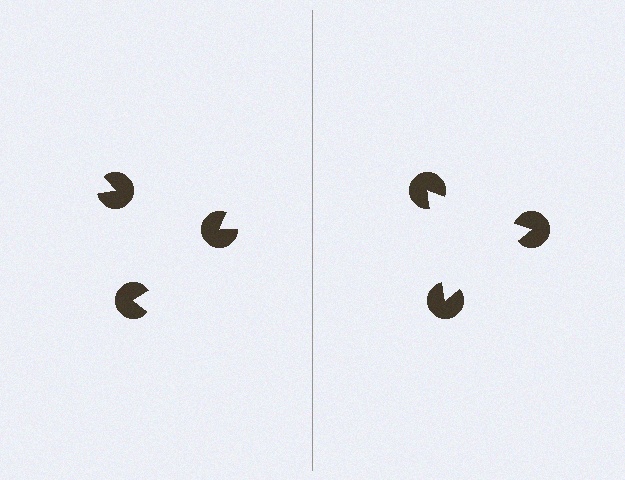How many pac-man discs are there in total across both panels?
6 — 3 on each side.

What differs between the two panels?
The pac-man discs are positioned identically on both sides; only the wedge orientations differ. On the right they align to a triangle; on the left they are misaligned.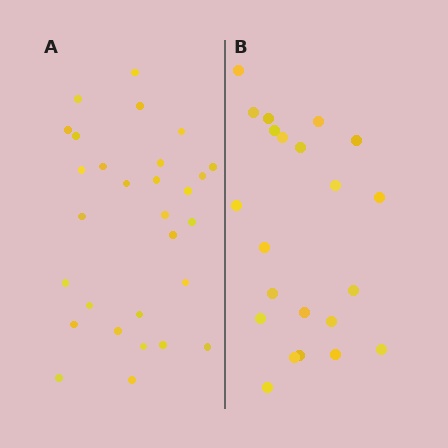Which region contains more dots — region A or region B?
Region A (the left region) has more dots.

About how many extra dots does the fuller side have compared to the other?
Region A has roughly 8 or so more dots than region B.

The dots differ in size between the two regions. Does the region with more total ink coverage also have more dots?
No. Region B has more total ink coverage because its dots are larger, but region A actually contains more individual dots. Total area can be misleading — the number of items is what matters here.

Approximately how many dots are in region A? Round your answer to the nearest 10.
About 30 dots. (The exact count is 29, which rounds to 30.)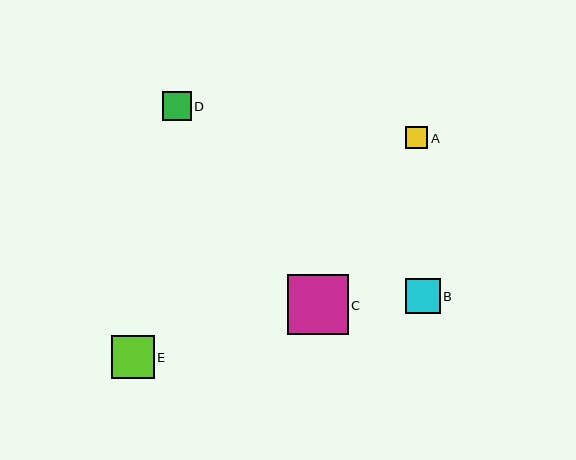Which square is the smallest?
Square A is the smallest with a size of approximately 22 pixels.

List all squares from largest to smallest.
From largest to smallest: C, E, B, D, A.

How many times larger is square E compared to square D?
Square E is approximately 1.5 times the size of square D.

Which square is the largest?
Square C is the largest with a size of approximately 60 pixels.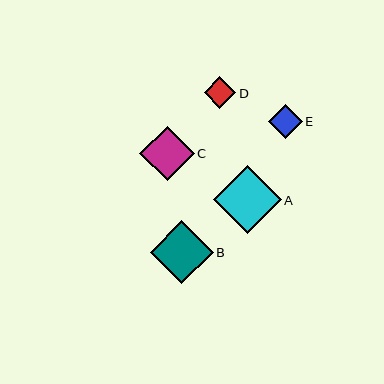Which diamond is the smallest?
Diamond D is the smallest with a size of approximately 32 pixels.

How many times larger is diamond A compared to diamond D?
Diamond A is approximately 2.1 times the size of diamond D.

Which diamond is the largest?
Diamond A is the largest with a size of approximately 68 pixels.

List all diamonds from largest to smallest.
From largest to smallest: A, B, C, E, D.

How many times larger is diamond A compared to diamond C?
Diamond A is approximately 1.2 times the size of diamond C.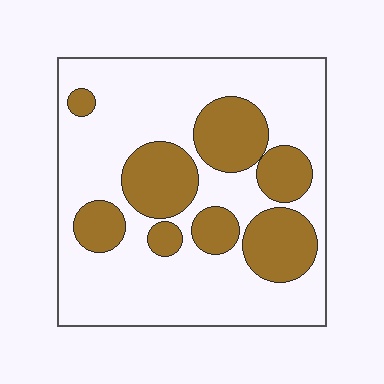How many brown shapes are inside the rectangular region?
8.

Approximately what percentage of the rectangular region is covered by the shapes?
Approximately 30%.